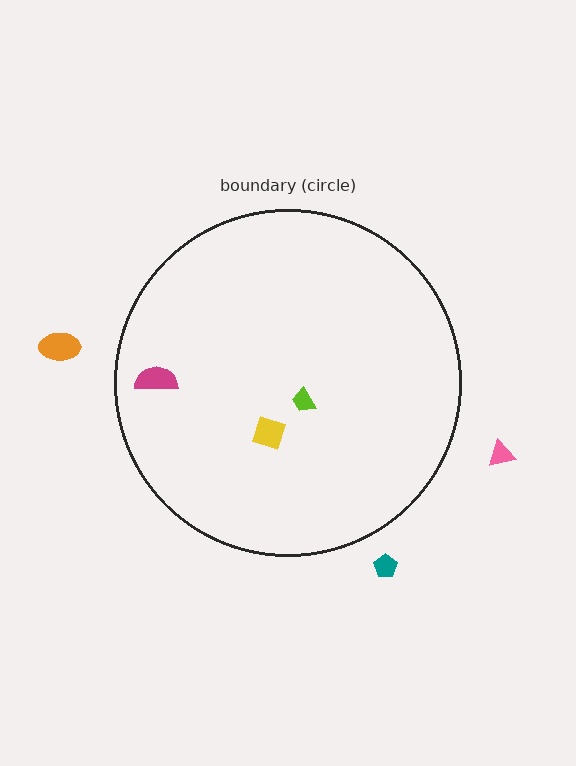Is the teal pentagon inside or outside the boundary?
Outside.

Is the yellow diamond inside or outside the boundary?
Inside.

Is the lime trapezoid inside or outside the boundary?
Inside.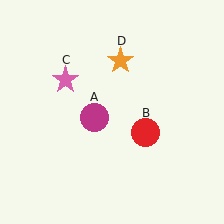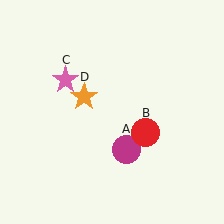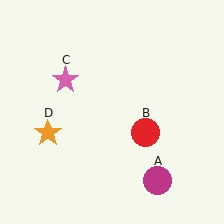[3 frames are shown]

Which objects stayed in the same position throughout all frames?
Red circle (object B) and pink star (object C) remained stationary.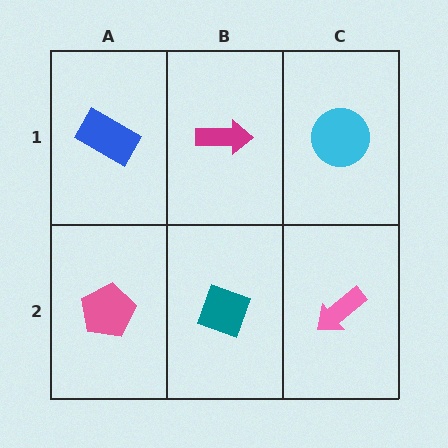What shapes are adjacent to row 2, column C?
A cyan circle (row 1, column C), a teal diamond (row 2, column B).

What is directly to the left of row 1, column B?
A blue rectangle.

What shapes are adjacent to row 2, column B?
A magenta arrow (row 1, column B), a pink pentagon (row 2, column A), a pink arrow (row 2, column C).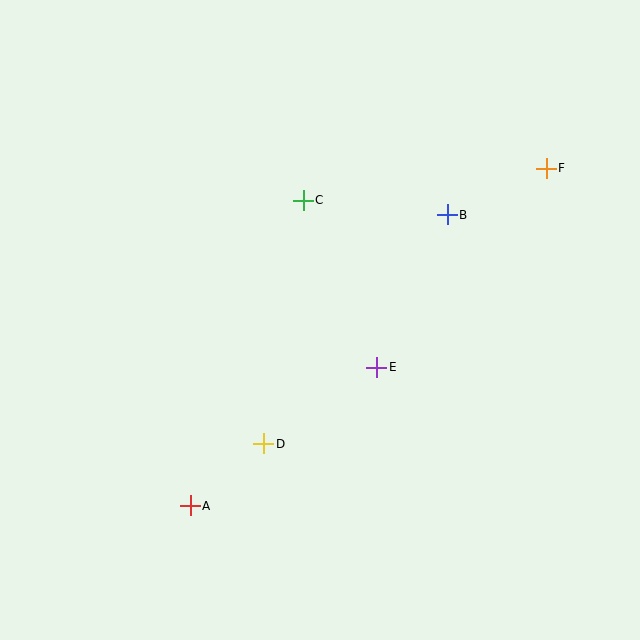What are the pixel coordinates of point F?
Point F is at (546, 168).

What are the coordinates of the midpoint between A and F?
The midpoint between A and F is at (368, 337).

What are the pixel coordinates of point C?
Point C is at (303, 200).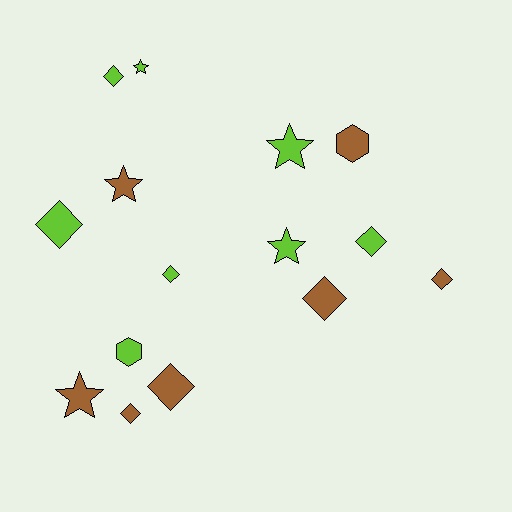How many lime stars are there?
There are 3 lime stars.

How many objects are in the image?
There are 15 objects.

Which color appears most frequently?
Lime, with 8 objects.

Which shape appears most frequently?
Diamond, with 8 objects.